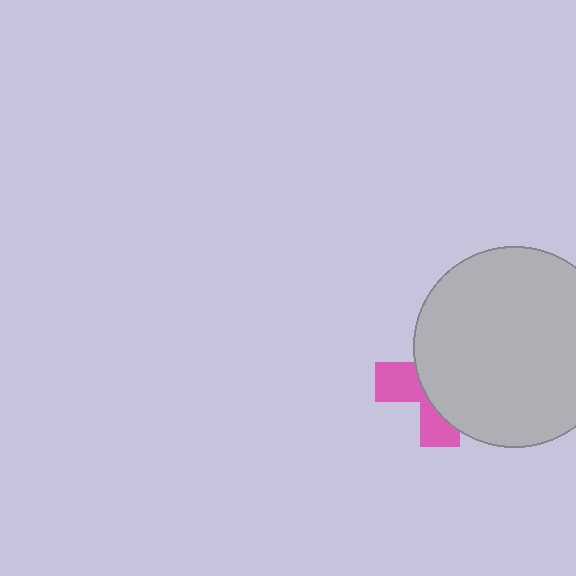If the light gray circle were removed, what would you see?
You would see the complete pink cross.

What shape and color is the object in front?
The object in front is a light gray circle.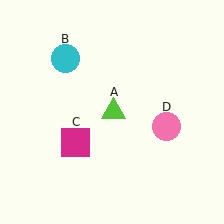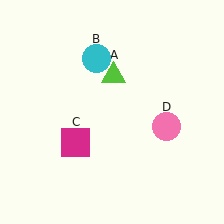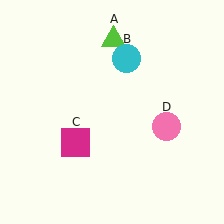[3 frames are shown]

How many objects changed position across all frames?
2 objects changed position: lime triangle (object A), cyan circle (object B).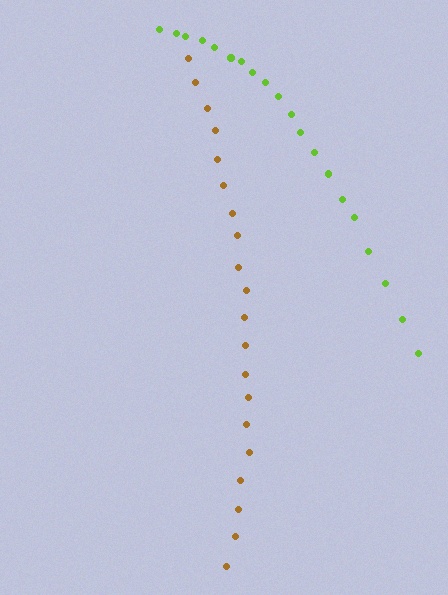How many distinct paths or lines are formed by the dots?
There are 2 distinct paths.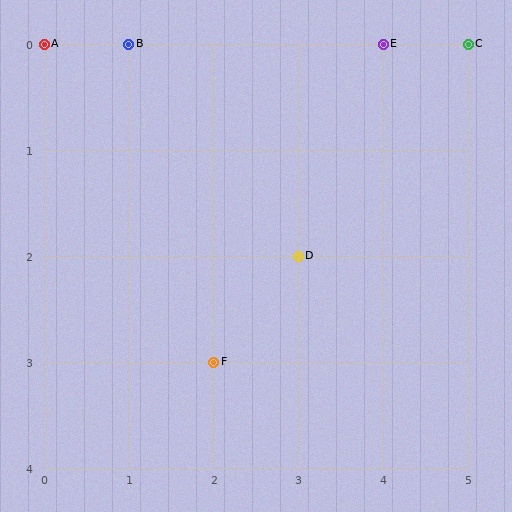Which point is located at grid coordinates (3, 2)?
Point D is at (3, 2).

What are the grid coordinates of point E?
Point E is at grid coordinates (4, 0).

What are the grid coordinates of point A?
Point A is at grid coordinates (0, 0).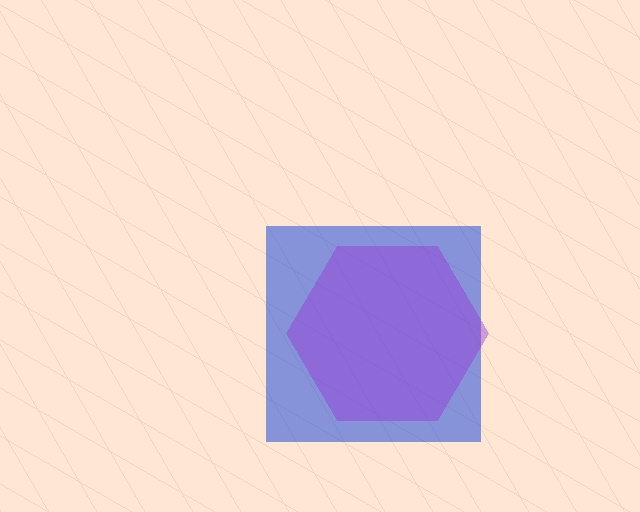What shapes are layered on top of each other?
The layered shapes are: a blue square, a purple hexagon.